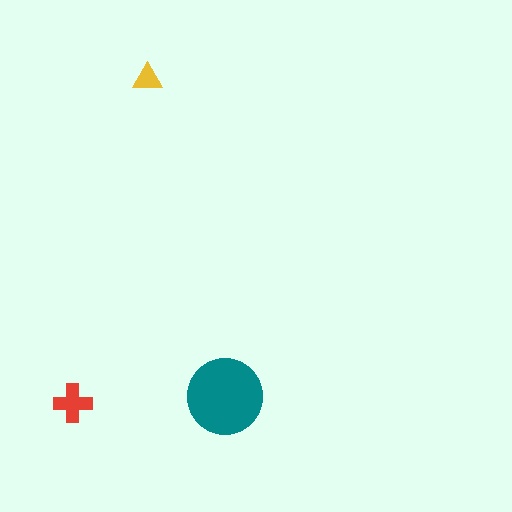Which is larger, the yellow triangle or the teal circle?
The teal circle.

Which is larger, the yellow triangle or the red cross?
The red cross.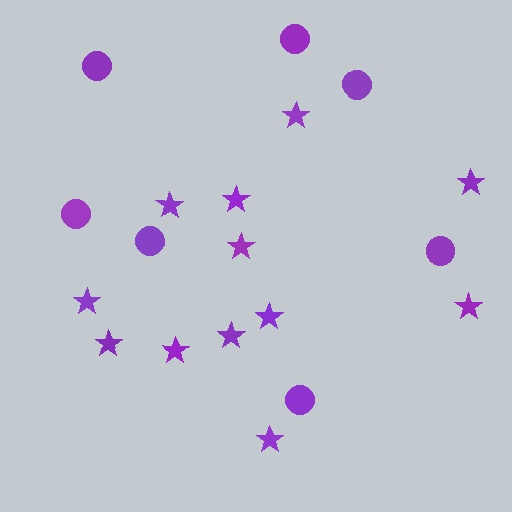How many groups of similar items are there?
There are 2 groups: one group of stars (12) and one group of circles (7).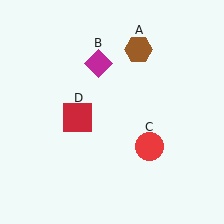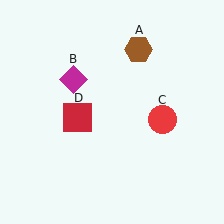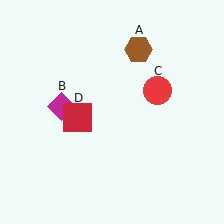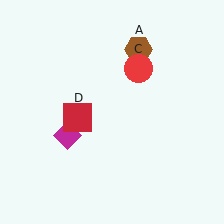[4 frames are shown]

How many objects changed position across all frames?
2 objects changed position: magenta diamond (object B), red circle (object C).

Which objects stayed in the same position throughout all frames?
Brown hexagon (object A) and red square (object D) remained stationary.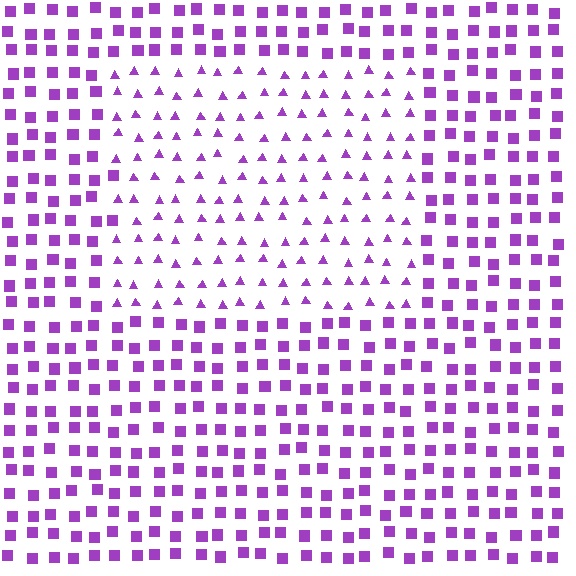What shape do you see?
I see a rectangle.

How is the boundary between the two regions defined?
The boundary is defined by a change in element shape: triangles inside vs. squares outside. All elements share the same color and spacing.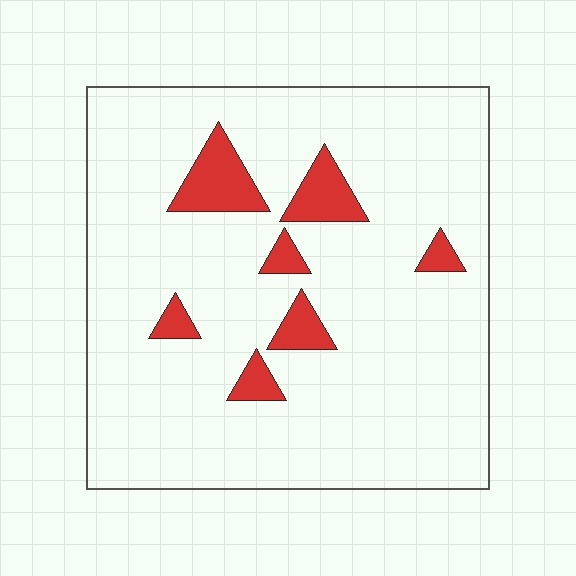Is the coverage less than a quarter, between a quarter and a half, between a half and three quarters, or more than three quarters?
Less than a quarter.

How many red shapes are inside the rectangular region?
7.